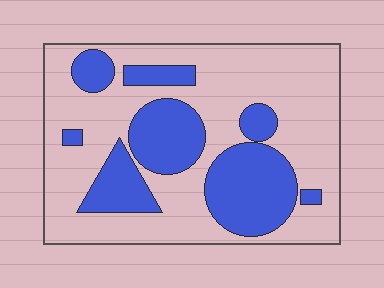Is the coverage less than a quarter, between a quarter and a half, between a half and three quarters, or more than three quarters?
Between a quarter and a half.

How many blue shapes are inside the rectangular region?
8.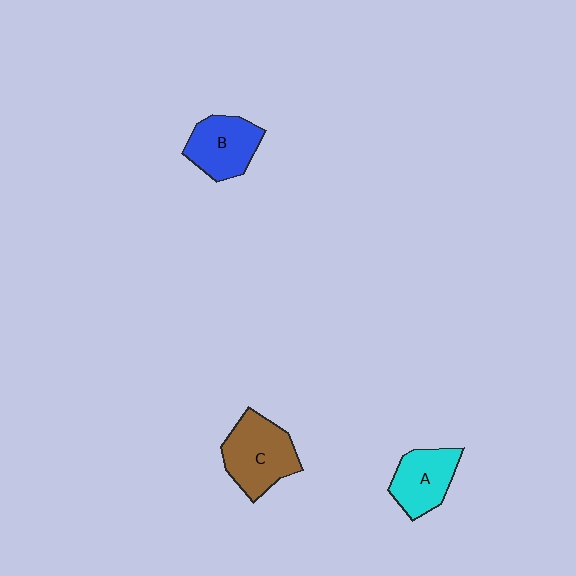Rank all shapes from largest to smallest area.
From largest to smallest: C (brown), B (blue), A (cyan).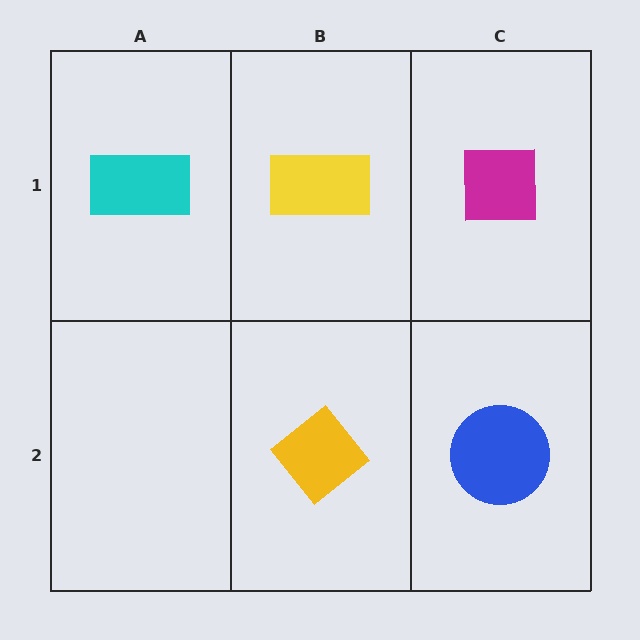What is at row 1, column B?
A yellow rectangle.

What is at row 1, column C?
A magenta square.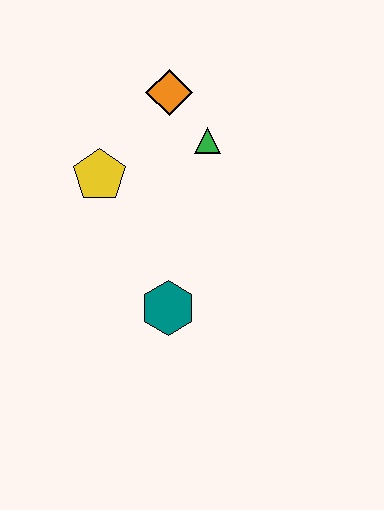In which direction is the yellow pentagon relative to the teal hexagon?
The yellow pentagon is above the teal hexagon.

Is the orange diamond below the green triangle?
No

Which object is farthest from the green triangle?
The teal hexagon is farthest from the green triangle.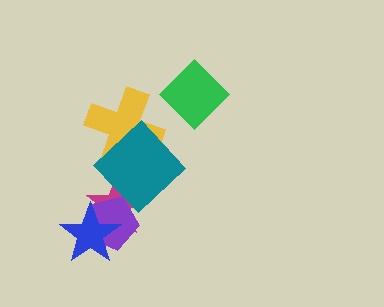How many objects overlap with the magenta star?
3 objects overlap with the magenta star.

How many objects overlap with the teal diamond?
3 objects overlap with the teal diamond.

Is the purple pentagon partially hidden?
Yes, it is partially covered by another shape.